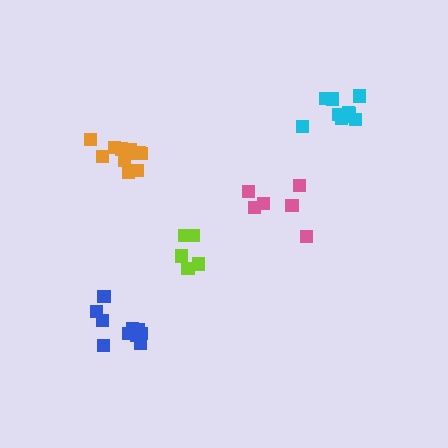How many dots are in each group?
Group 1: 5 dots, Group 2: 6 dots, Group 3: 11 dots, Group 4: 10 dots, Group 5: 10 dots (42 total).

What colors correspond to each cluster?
The clusters are colored: lime, pink, orange, blue, cyan.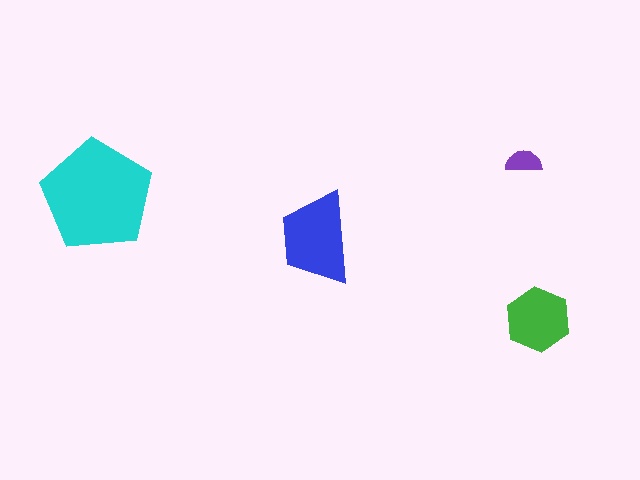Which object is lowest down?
The green hexagon is bottommost.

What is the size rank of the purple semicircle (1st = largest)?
4th.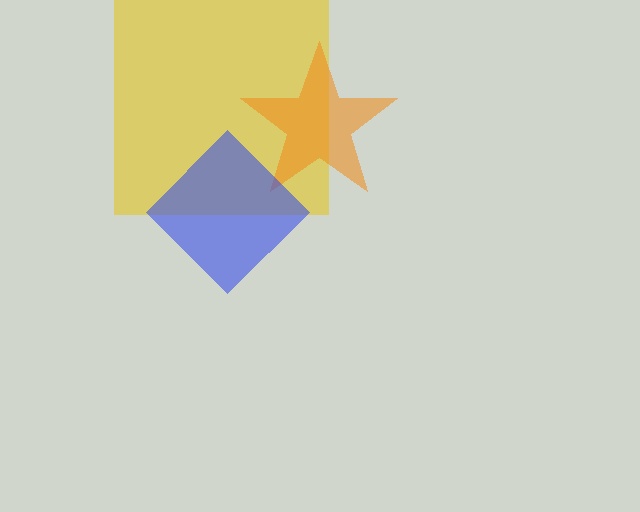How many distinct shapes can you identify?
There are 3 distinct shapes: a yellow square, an orange star, a blue diamond.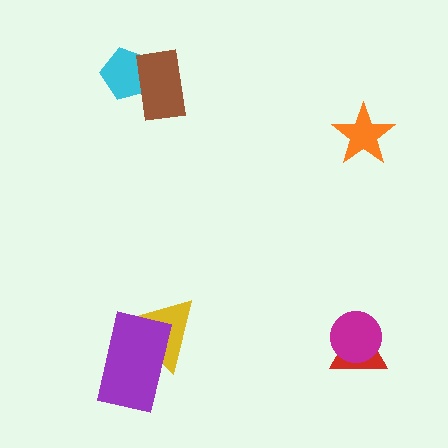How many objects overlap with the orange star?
0 objects overlap with the orange star.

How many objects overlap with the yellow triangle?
1 object overlaps with the yellow triangle.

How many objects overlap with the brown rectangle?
1 object overlaps with the brown rectangle.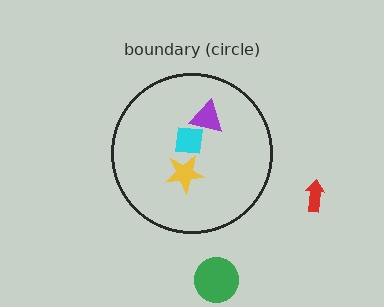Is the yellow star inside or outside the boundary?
Inside.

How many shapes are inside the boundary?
3 inside, 2 outside.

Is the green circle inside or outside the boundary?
Outside.